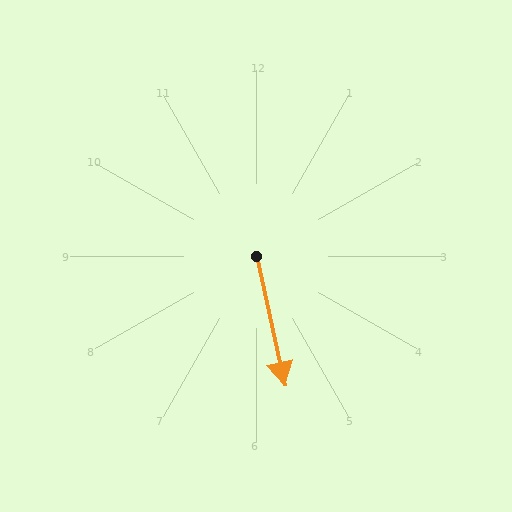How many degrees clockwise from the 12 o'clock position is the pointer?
Approximately 168 degrees.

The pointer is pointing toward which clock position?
Roughly 6 o'clock.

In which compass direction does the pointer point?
South.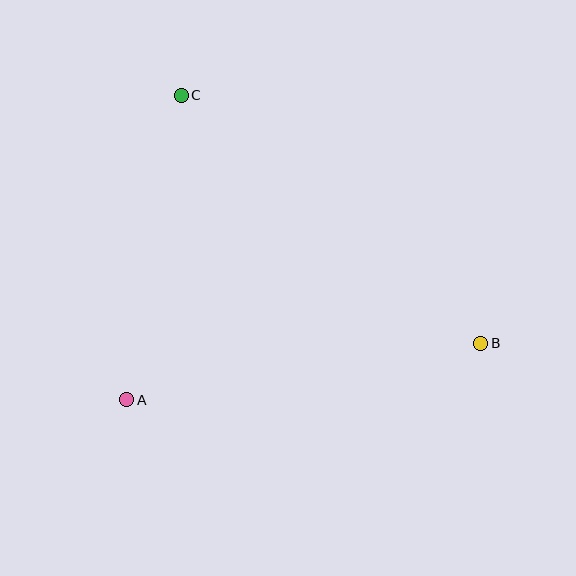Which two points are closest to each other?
Points A and C are closest to each other.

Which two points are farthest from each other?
Points B and C are farthest from each other.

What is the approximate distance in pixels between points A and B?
The distance between A and B is approximately 359 pixels.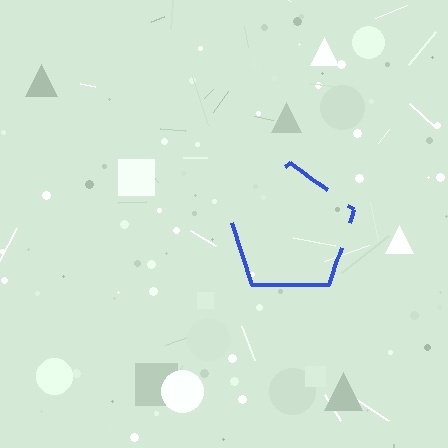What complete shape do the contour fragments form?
The contour fragments form a pentagon.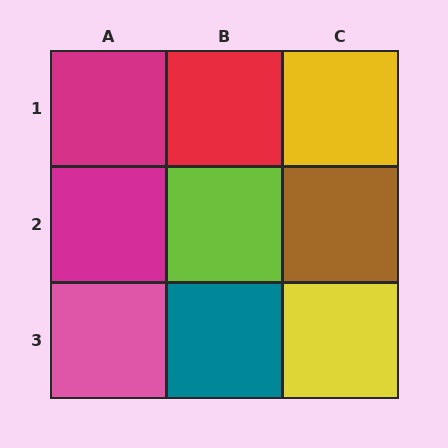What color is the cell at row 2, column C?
Brown.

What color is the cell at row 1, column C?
Yellow.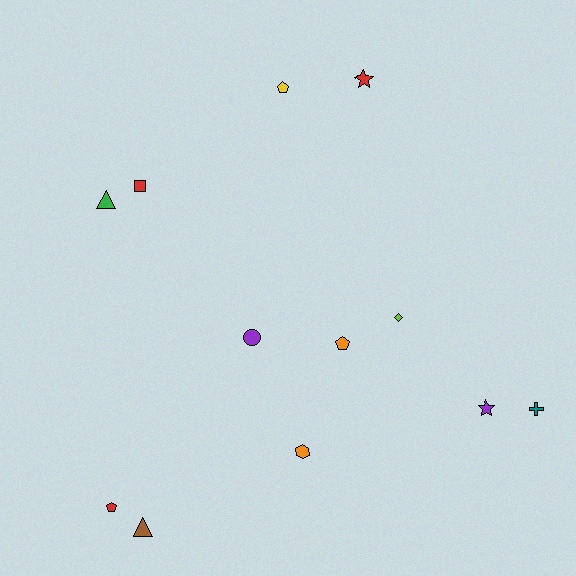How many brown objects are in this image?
There is 1 brown object.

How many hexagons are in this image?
There is 1 hexagon.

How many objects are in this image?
There are 12 objects.